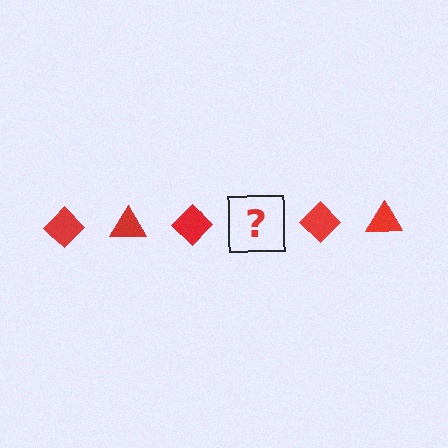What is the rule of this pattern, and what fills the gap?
The rule is that the pattern cycles through diamond, triangle shapes in red. The gap should be filled with a red triangle.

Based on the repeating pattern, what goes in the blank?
The blank should be a red triangle.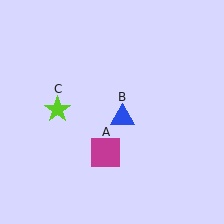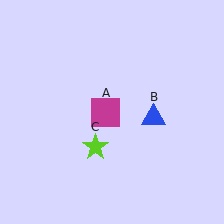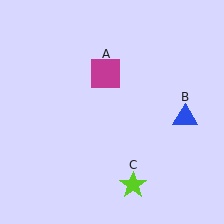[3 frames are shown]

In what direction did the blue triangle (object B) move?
The blue triangle (object B) moved right.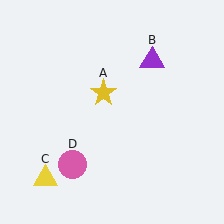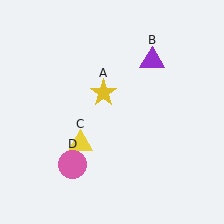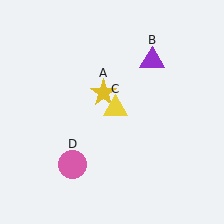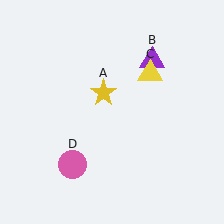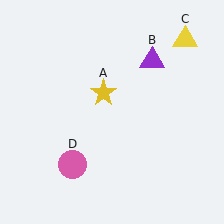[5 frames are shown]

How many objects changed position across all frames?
1 object changed position: yellow triangle (object C).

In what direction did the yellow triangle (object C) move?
The yellow triangle (object C) moved up and to the right.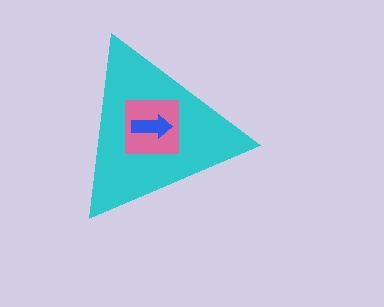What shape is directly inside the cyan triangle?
The pink square.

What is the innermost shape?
The blue arrow.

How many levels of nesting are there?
3.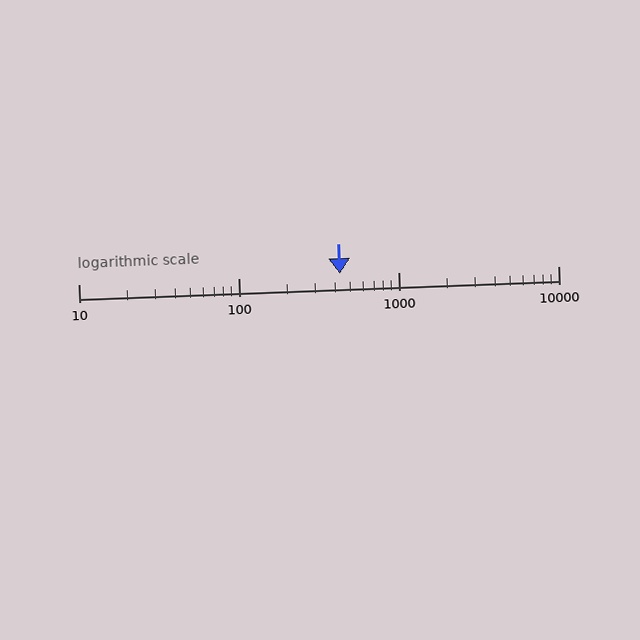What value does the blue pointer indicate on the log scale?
The pointer indicates approximately 430.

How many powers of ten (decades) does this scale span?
The scale spans 3 decades, from 10 to 10000.